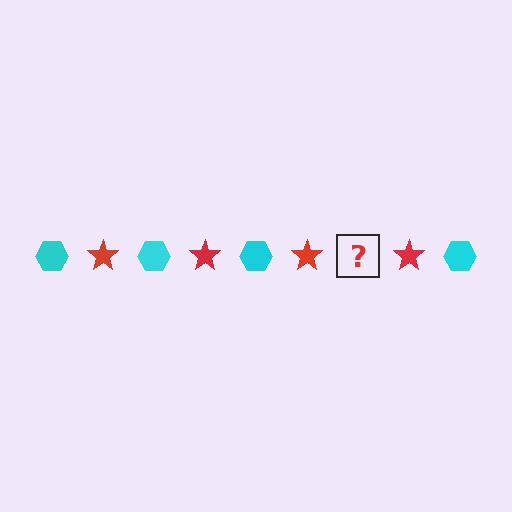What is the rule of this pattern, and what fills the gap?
The rule is that the pattern alternates between cyan hexagon and red star. The gap should be filled with a cyan hexagon.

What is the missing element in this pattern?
The missing element is a cyan hexagon.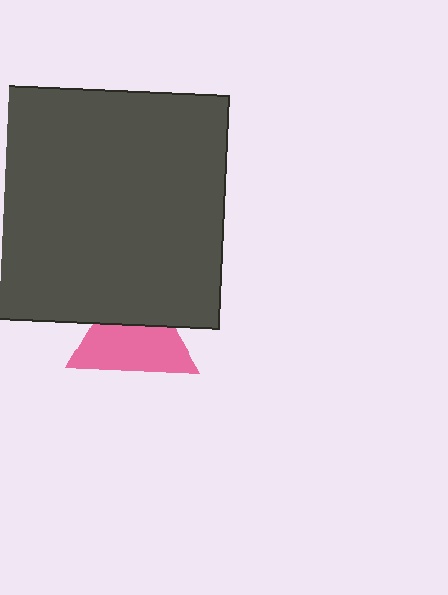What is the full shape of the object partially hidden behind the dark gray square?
The partially hidden object is a pink triangle.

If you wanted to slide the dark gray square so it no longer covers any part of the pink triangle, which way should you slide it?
Slide it up — that is the most direct way to separate the two shapes.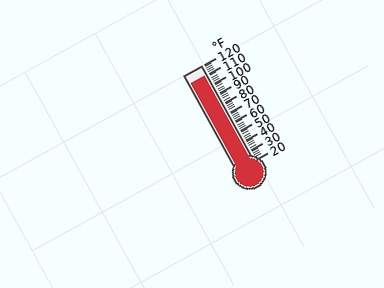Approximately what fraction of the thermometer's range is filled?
The thermometer is filled to approximately 90% of its range.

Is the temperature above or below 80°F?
The temperature is above 80°F.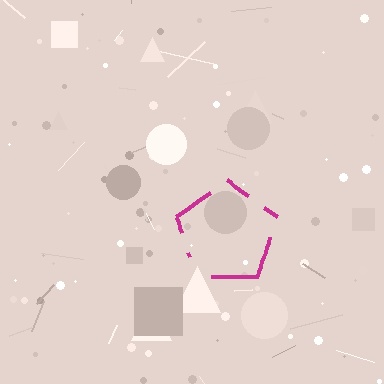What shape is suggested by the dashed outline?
The dashed outline suggests a pentagon.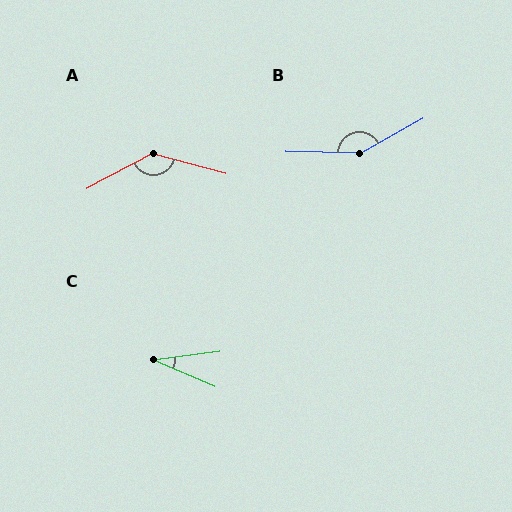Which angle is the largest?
B, at approximately 149 degrees.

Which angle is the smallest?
C, at approximately 31 degrees.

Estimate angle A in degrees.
Approximately 137 degrees.